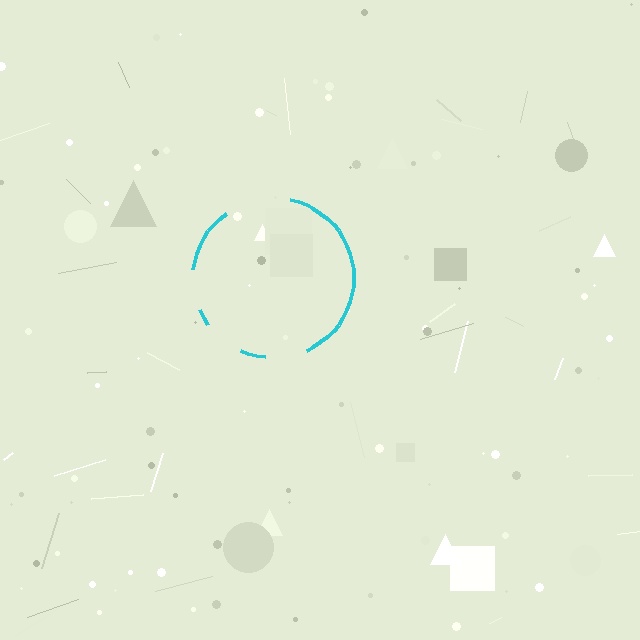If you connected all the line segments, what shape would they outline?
They would outline a circle.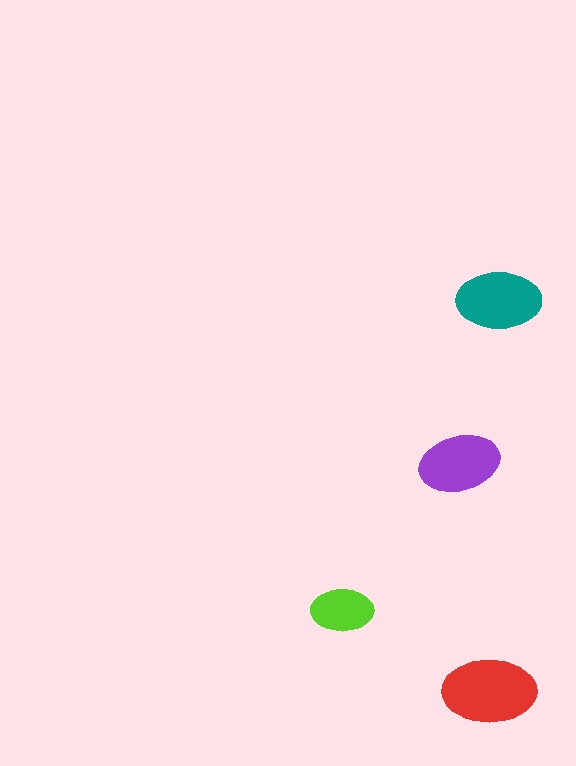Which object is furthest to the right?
The teal ellipse is rightmost.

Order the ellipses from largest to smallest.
the red one, the teal one, the purple one, the lime one.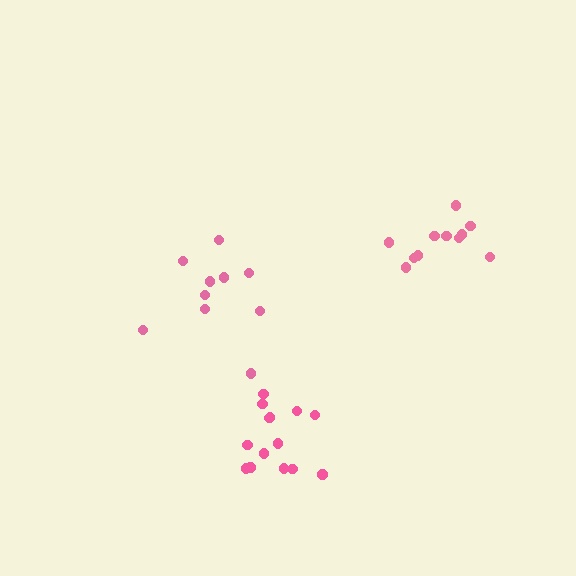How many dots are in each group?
Group 1: 11 dots, Group 2: 14 dots, Group 3: 10 dots (35 total).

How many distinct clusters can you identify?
There are 3 distinct clusters.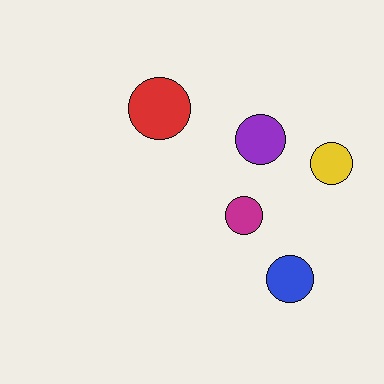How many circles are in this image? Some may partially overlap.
There are 5 circles.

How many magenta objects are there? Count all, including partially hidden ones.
There is 1 magenta object.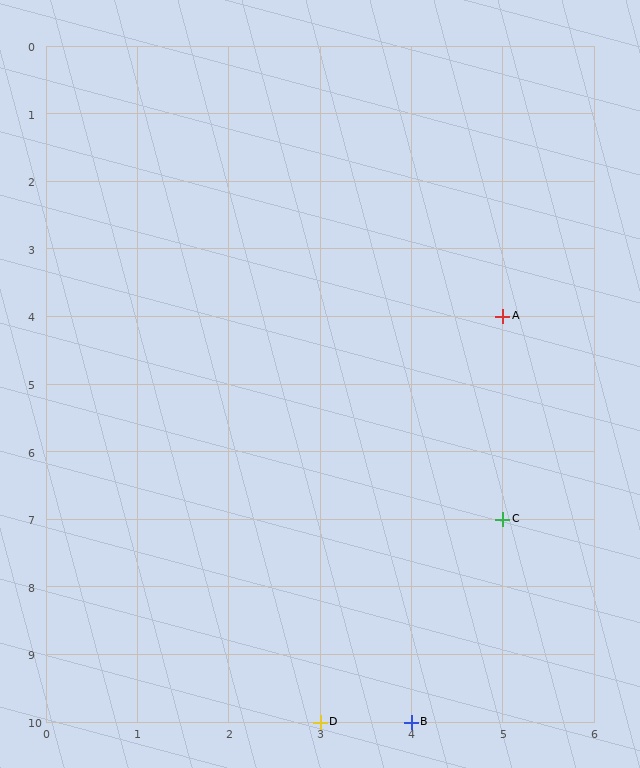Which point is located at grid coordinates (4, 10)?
Point B is at (4, 10).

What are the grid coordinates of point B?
Point B is at grid coordinates (4, 10).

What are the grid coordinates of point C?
Point C is at grid coordinates (5, 7).